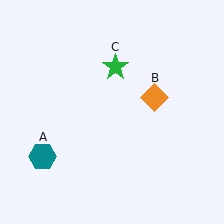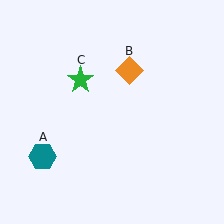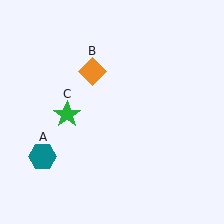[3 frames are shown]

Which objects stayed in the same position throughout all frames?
Teal hexagon (object A) remained stationary.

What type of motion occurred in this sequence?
The orange diamond (object B), green star (object C) rotated counterclockwise around the center of the scene.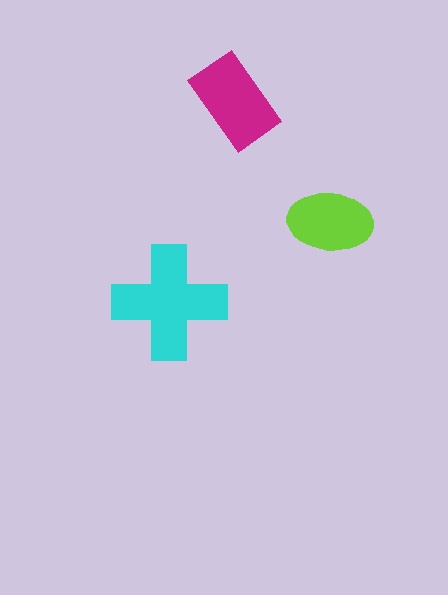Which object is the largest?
The cyan cross.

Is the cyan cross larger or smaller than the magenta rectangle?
Larger.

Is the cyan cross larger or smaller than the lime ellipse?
Larger.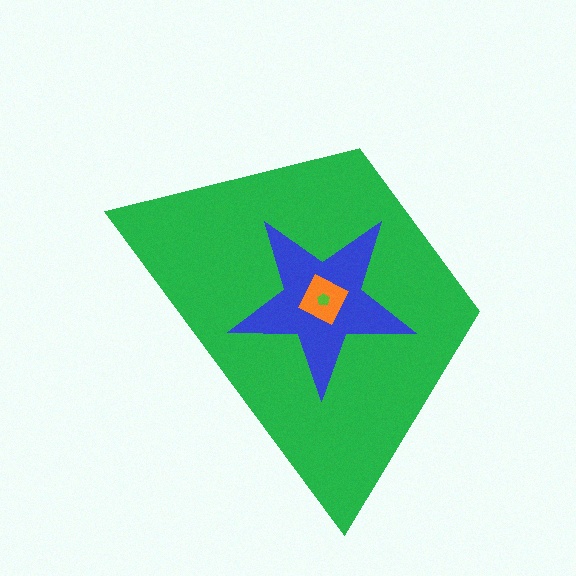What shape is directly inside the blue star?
The orange diamond.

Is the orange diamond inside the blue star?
Yes.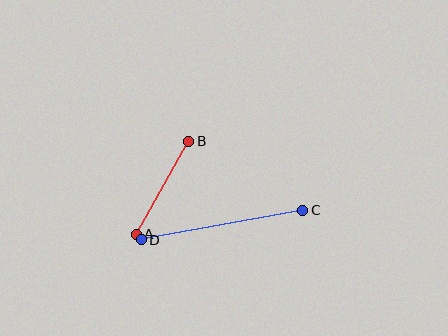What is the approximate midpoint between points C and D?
The midpoint is at approximately (222, 225) pixels.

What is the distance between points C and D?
The distance is approximately 164 pixels.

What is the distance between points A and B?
The distance is approximately 107 pixels.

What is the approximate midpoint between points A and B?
The midpoint is at approximately (162, 188) pixels.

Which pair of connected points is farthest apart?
Points C and D are farthest apart.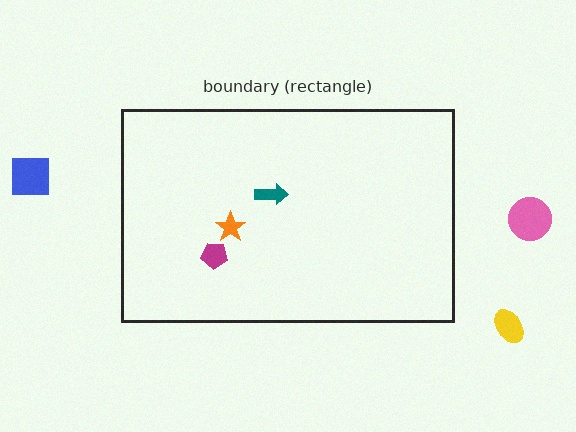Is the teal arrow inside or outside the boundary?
Inside.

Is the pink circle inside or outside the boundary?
Outside.